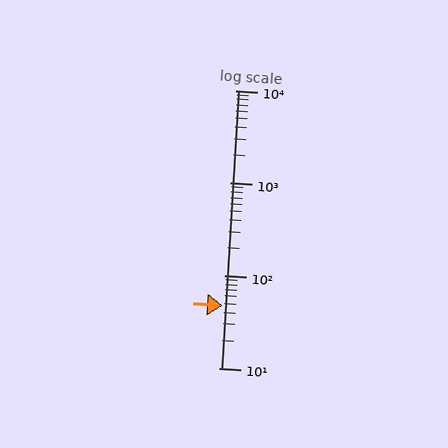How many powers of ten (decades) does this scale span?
The scale spans 3 decades, from 10 to 10000.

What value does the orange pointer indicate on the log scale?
The pointer indicates approximately 47.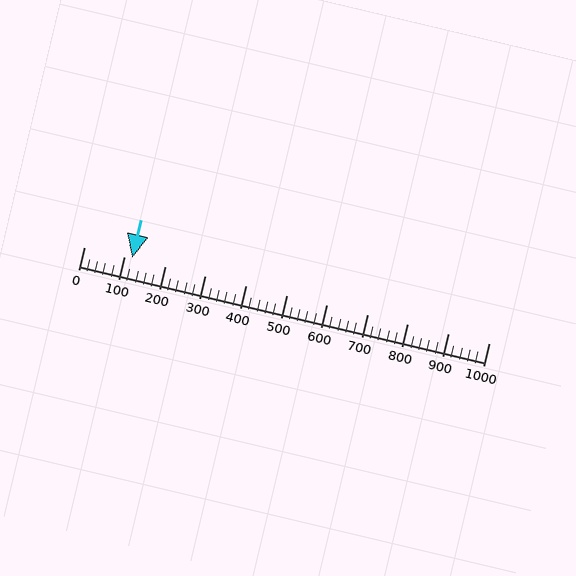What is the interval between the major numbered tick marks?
The major tick marks are spaced 100 units apart.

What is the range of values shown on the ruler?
The ruler shows values from 0 to 1000.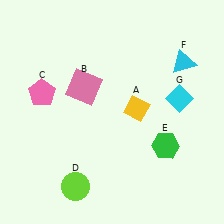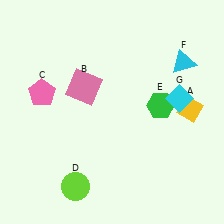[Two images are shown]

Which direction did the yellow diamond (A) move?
The yellow diamond (A) moved right.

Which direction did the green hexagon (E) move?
The green hexagon (E) moved up.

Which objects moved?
The objects that moved are: the yellow diamond (A), the green hexagon (E).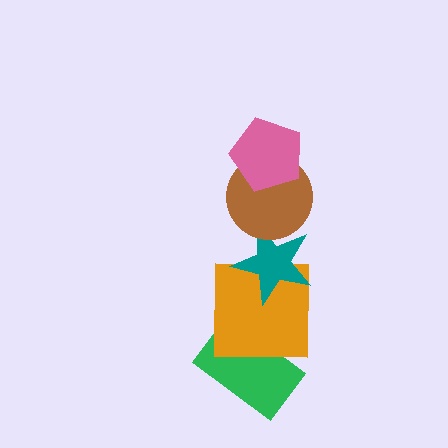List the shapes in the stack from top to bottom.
From top to bottom: the pink pentagon, the brown circle, the teal star, the orange square, the green rectangle.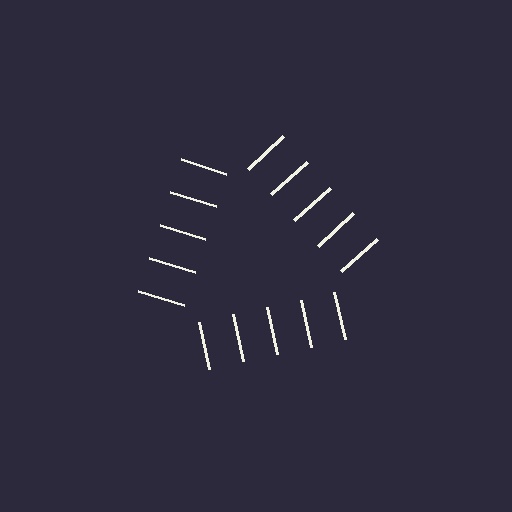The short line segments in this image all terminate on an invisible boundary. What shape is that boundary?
An illusory triangle — the line segments terminate on its edges but no continuous stroke is drawn.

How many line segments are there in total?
15 — 5 along each of the 3 edges.